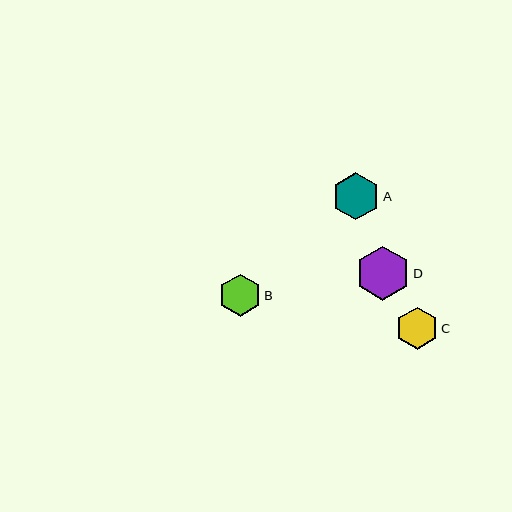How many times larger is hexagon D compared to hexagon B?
Hexagon D is approximately 1.3 times the size of hexagon B.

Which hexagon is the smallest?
Hexagon B is the smallest with a size of approximately 42 pixels.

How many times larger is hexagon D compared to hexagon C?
Hexagon D is approximately 1.3 times the size of hexagon C.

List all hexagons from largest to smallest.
From largest to smallest: D, A, C, B.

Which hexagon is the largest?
Hexagon D is the largest with a size of approximately 54 pixels.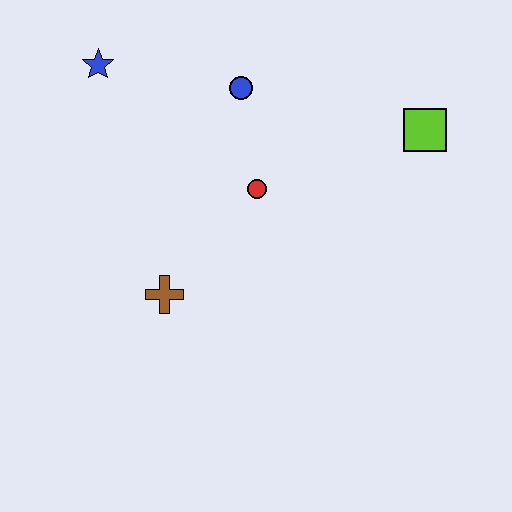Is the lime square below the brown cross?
No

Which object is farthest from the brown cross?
The lime square is farthest from the brown cross.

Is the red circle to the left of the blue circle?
No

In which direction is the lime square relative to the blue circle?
The lime square is to the right of the blue circle.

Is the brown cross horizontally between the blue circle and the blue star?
Yes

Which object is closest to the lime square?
The red circle is closest to the lime square.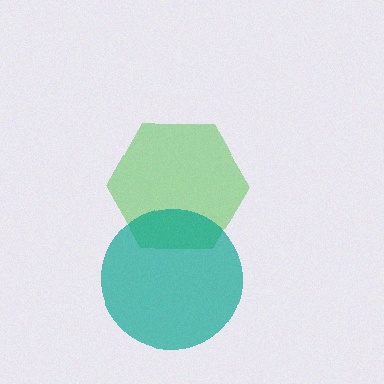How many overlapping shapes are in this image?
There are 2 overlapping shapes in the image.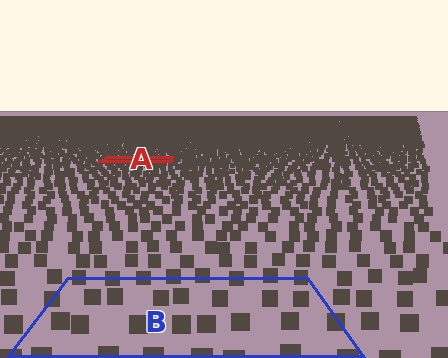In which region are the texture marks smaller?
The texture marks are smaller in region A, because it is farther away.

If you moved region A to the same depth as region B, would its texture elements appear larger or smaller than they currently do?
They would appear larger. At a closer depth, the same texture elements are projected at a bigger on-screen size.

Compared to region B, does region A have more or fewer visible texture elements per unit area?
Region A has more texture elements per unit area — they are packed more densely because it is farther away.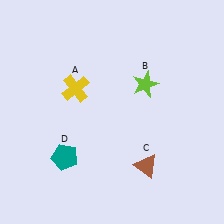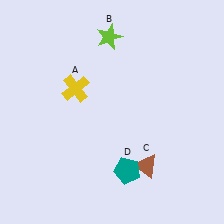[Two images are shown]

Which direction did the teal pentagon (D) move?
The teal pentagon (D) moved right.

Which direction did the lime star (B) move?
The lime star (B) moved up.